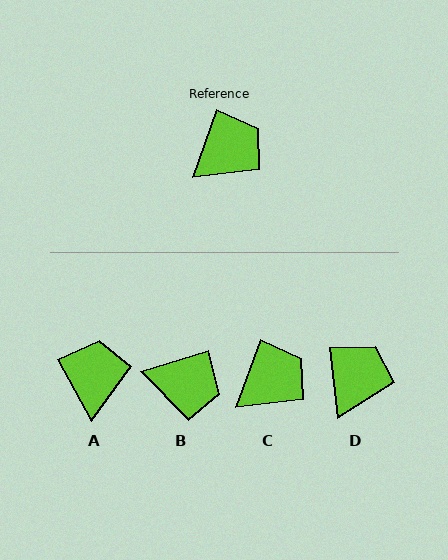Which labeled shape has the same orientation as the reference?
C.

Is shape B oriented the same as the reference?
No, it is off by about 52 degrees.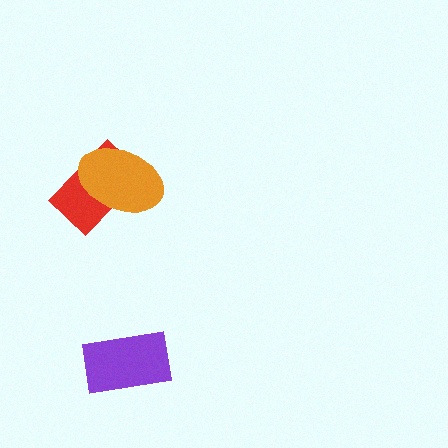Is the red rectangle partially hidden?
Yes, it is partially covered by another shape.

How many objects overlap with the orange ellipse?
1 object overlaps with the orange ellipse.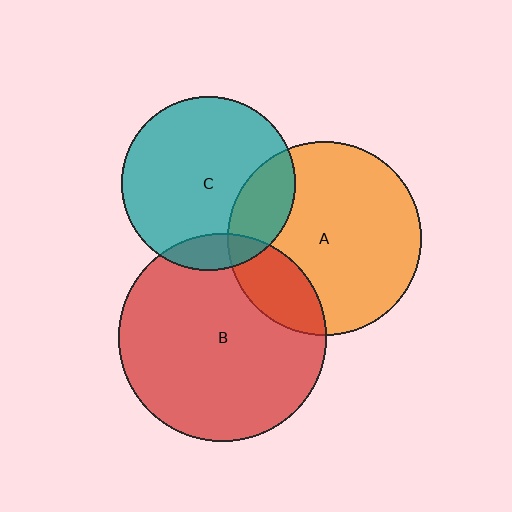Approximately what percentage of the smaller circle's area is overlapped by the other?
Approximately 10%.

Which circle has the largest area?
Circle B (red).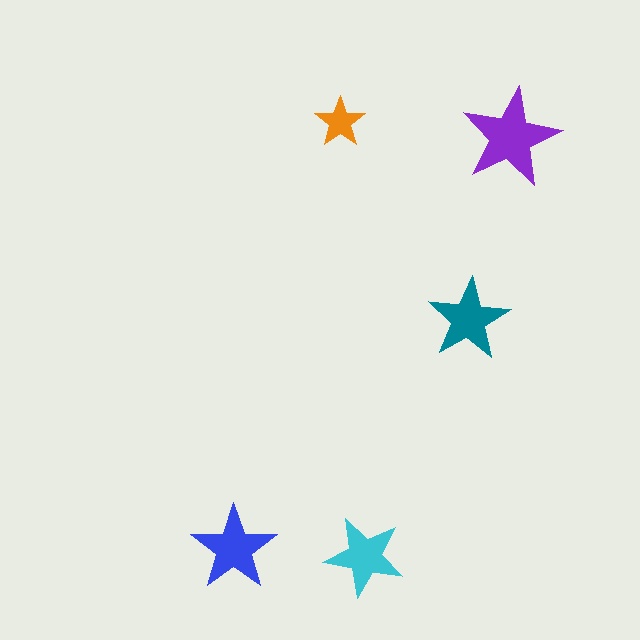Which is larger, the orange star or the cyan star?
The cyan one.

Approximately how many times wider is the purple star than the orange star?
About 2 times wider.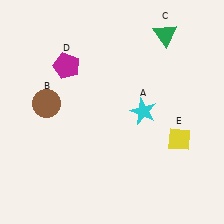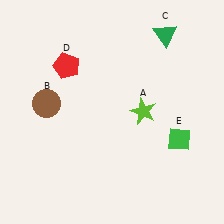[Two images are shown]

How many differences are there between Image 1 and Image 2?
There are 3 differences between the two images.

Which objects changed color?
A changed from cyan to lime. D changed from magenta to red. E changed from yellow to green.